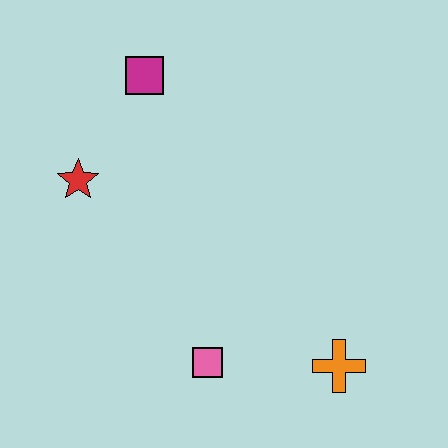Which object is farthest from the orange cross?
The magenta square is farthest from the orange cross.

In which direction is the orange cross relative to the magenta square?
The orange cross is below the magenta square.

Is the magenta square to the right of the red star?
Yes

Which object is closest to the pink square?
The orange cross is closest to the pink square.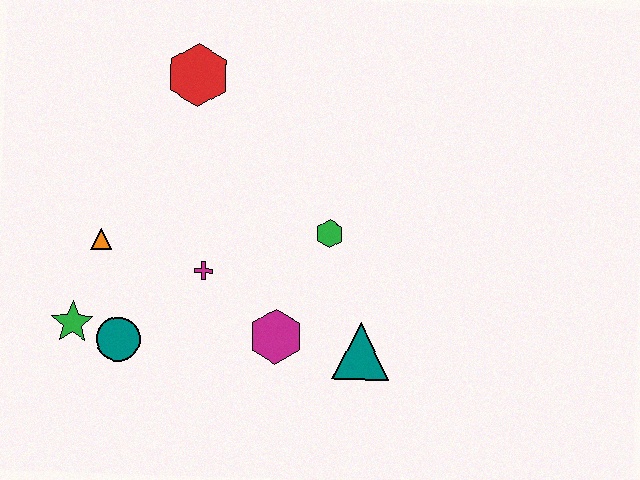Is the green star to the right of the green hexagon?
No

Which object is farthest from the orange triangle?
The teal triangle is farthest from the orange triangle.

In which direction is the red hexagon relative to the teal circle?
The red hexagon is above the teal circle.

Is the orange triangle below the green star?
No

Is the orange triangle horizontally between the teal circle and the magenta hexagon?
No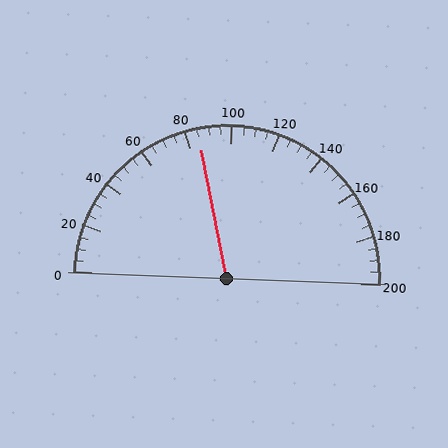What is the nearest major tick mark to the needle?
The nearest major tick mark is 80.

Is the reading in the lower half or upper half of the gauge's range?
The reading is in the lower half of the range (0 to 200).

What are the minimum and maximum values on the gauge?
The gauge ranges from 0 to 200.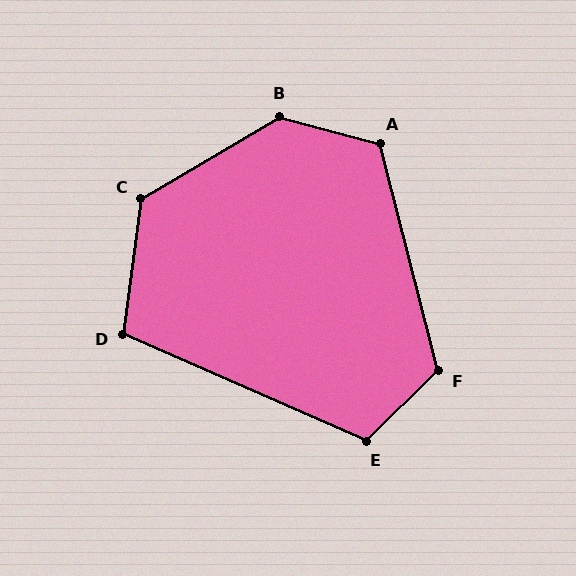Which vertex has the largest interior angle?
B, at approximately 134 degrees.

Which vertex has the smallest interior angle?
D, at approximately 106 degrees.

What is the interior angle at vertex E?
Approximately 112 degrees (obtuse).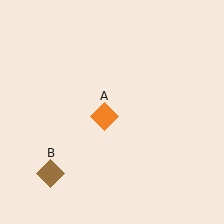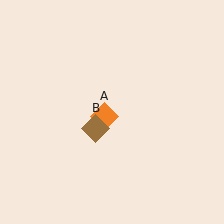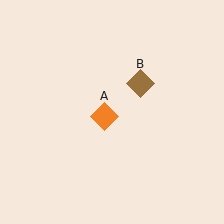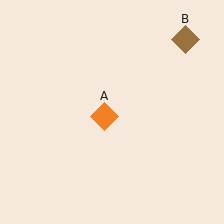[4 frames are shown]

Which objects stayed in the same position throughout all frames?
Orange diamond (object A) remained stationary.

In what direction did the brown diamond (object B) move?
The brown diamond (object B) moved up and to the right.